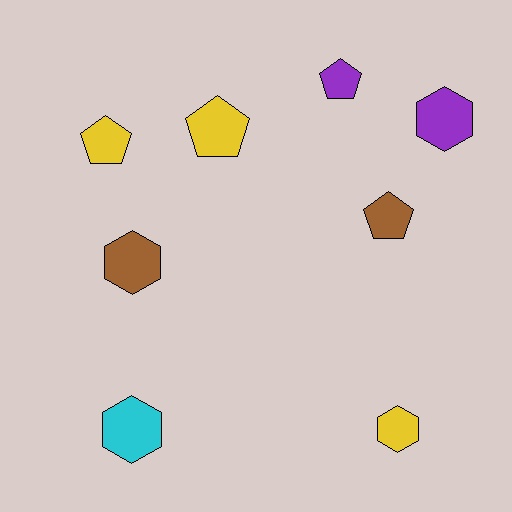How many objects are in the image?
There are 8 objects.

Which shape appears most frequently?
Pentagon, with 4 objects.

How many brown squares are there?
There are no brown squares.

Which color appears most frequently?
Yellow, with 3 objects.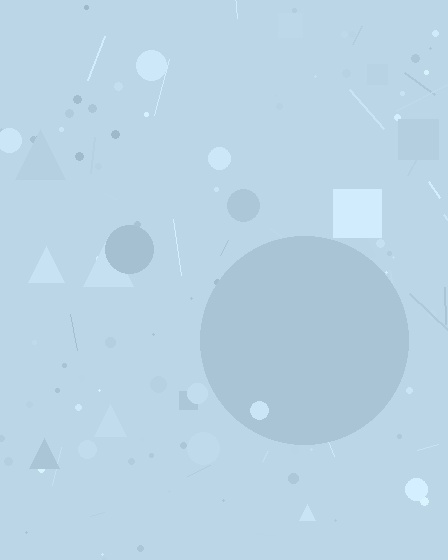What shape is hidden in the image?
A circle is hidden in the image.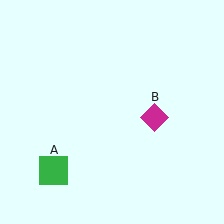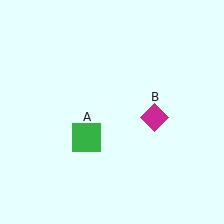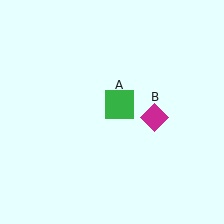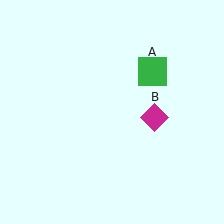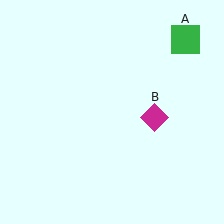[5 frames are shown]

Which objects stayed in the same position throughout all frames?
Magenta diamond (object B) remained stationary.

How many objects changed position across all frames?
1 object changed position: green square (object A).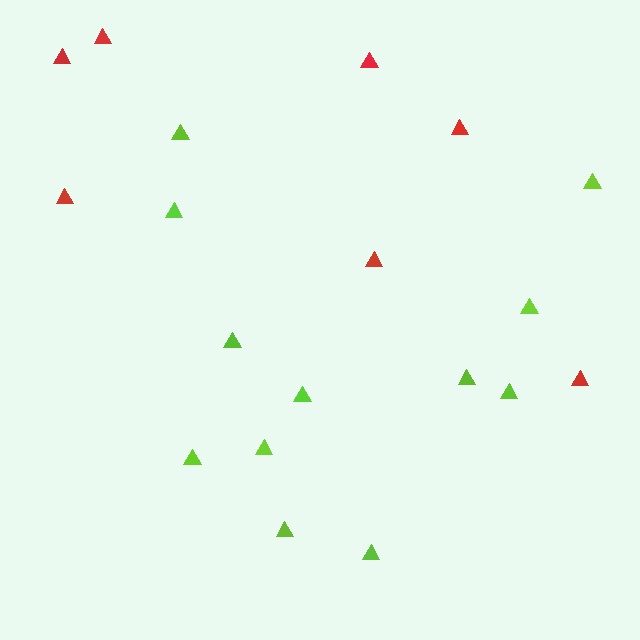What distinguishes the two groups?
There are 2 groups: one group of lime triangles (12) and one group of red triangles (7).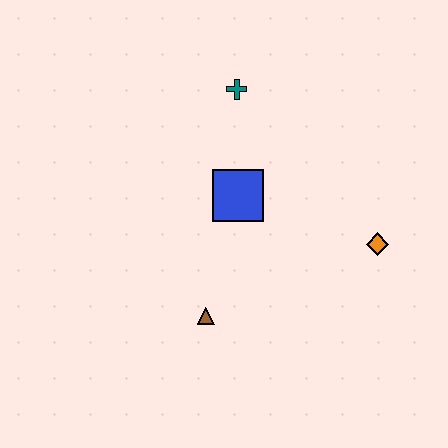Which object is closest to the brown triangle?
The blue square is closest to the brown triangle.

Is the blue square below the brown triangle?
No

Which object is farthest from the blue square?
The orange diamond is farthest from the blue square.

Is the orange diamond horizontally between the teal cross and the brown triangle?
No